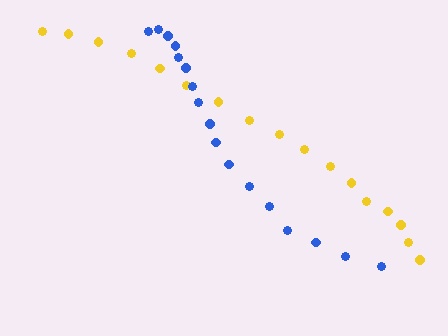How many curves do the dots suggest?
There are 2 distinct paths.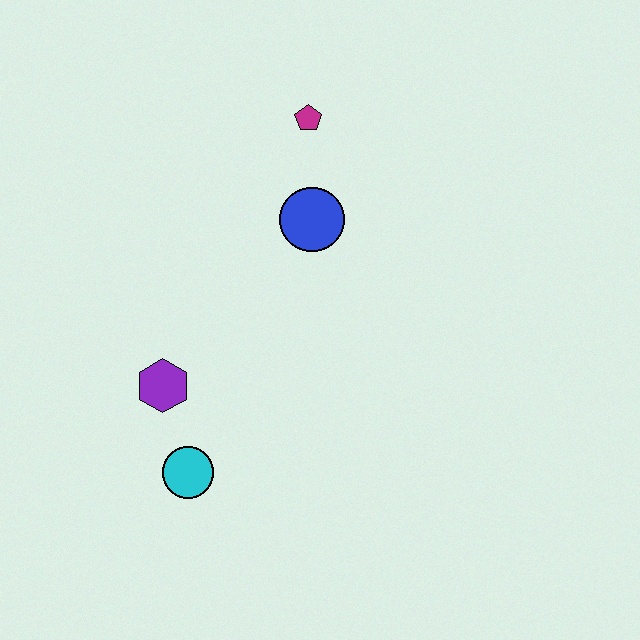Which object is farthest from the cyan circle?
The magenta pentagon is farthest from the cyan circle.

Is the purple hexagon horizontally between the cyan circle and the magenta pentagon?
No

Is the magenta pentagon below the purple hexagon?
No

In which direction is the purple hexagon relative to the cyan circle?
The purple hexagon is above the cyan circle.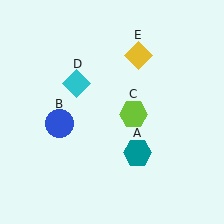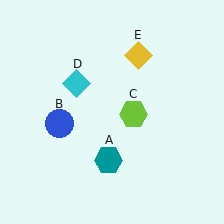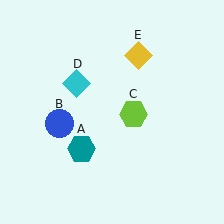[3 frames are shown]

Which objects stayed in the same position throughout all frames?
Blue circle (object B) and lime hexagon (object C) and cyan diamond (object D) and yellow diamond (object E) remained stationary.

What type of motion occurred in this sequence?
The teal hexagon (object A) rotated clockwise around the center of the scene.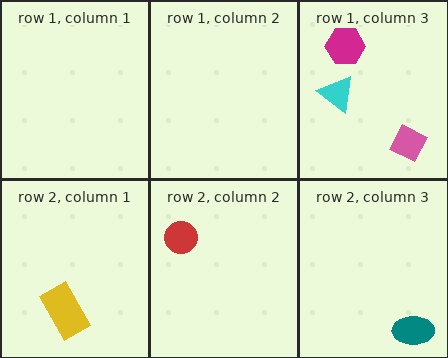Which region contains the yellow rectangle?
The row 2, column 1 region.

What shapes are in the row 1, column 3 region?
The cyan triangle, the pink diamond, the magenta hexagon.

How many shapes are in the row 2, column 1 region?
1.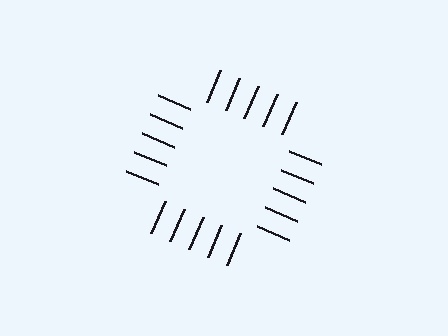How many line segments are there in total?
20 — 5 along each of the 4 edges.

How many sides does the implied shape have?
4 sides — the line-ends trace a square.